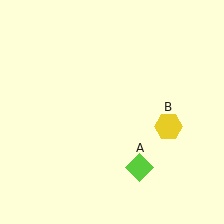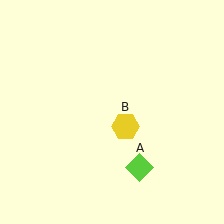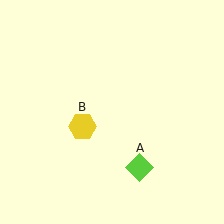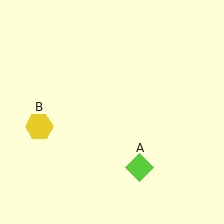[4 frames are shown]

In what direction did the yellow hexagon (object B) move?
The yellow hexagon (object B) moved left.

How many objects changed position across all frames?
1 object changed position: yellow hexagon (object B).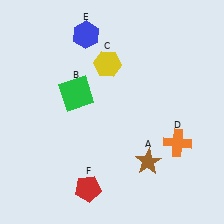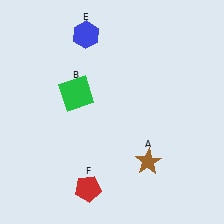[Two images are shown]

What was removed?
The yellow hexagon (C), the orange cross (D) were removed in Image 2.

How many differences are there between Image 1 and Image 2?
There are 2 differences between the two images.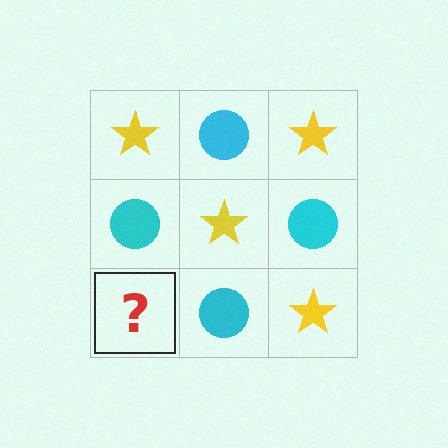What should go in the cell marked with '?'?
The missing cell should contain a yellow star.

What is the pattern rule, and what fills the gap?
The rule is that it alternates yellow star and cyan circle in a checkerboard pattern. The gap should be filled with a yellow star.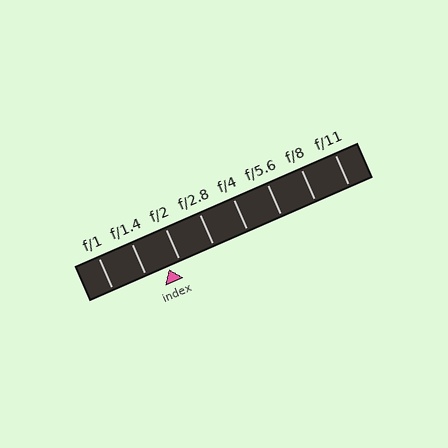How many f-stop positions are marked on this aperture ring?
There are 8 f-stop positions marked.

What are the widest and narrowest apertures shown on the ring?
The widest aperture shown is f/1 and the narrowest is f/11.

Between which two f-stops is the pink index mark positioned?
The index mark is between f/1.4 and f/2.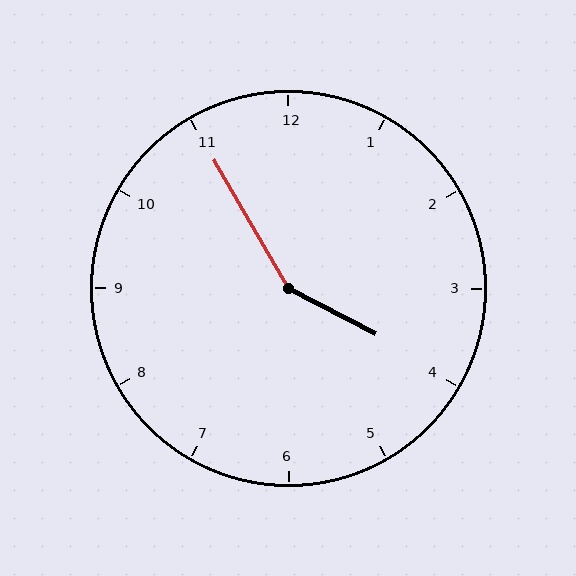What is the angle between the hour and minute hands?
Approximately 148 degrees.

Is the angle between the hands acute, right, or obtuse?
It is obtuse.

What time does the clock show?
3:55.